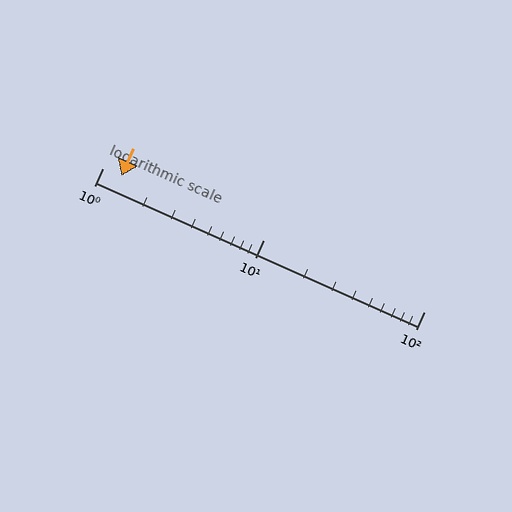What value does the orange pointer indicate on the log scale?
The pointer indicates approximately 1.3.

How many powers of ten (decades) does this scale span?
The scale spans 2 decades, from 1 to 100.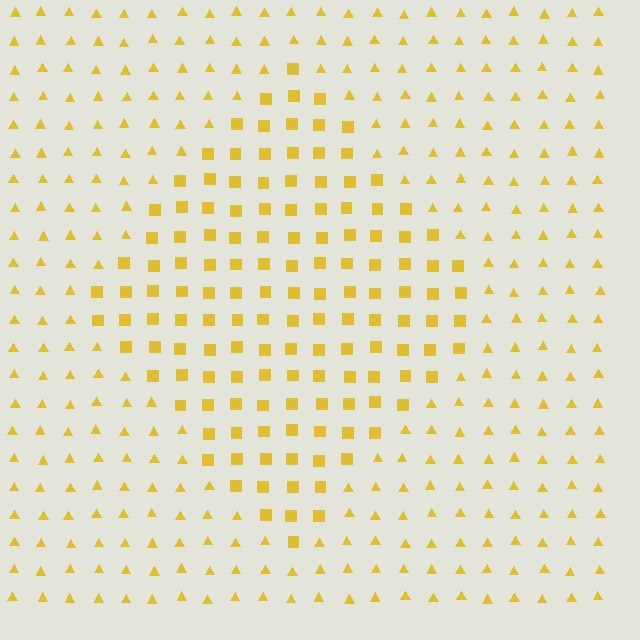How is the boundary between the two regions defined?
The boundary is defined by a change in element shape: squares inside vs. triangles outside. All elements share the same color and spacing.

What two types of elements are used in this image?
The image uses squares inside the diamond region and triangles outside it.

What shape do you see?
I see a diamond.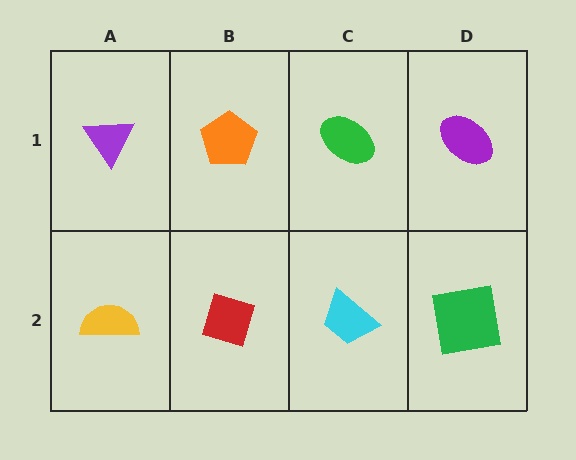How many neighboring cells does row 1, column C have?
3.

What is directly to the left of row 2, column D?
A cyan trapezoid.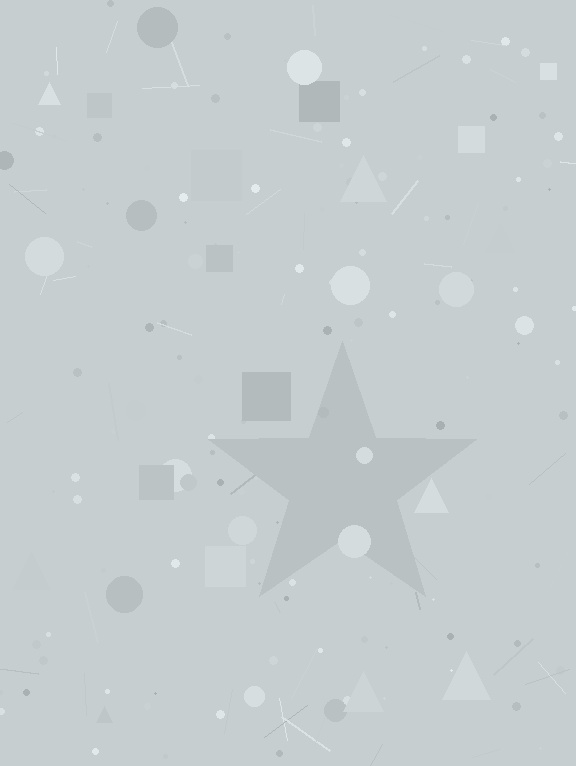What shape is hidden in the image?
A star is hidden in the image.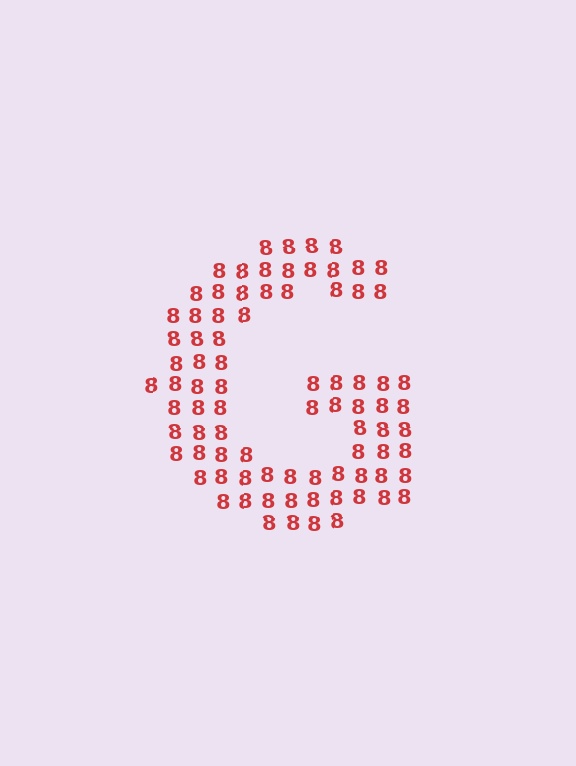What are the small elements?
The small elements are digit 8's.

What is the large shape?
The large shape is the letter G.